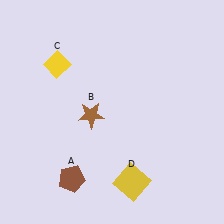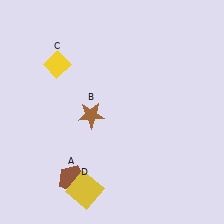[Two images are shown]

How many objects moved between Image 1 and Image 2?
1 object moved between the two images.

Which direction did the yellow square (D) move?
The yellow square (D) moved left.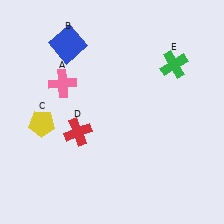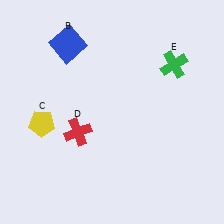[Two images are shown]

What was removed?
The pink cross (A) was removed in Image 2.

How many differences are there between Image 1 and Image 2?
There is 1 difference between the two images.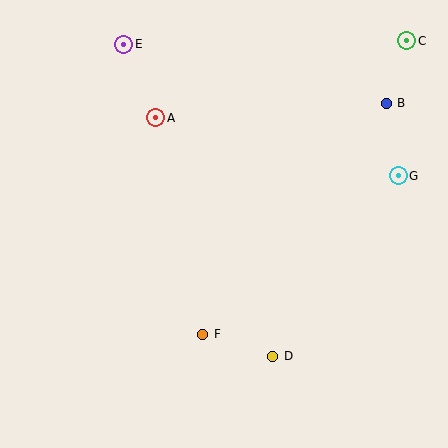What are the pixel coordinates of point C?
Point C is at (407, 41).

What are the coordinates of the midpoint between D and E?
The midpoint between D and E is at (198, 200).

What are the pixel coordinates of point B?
Point B is at (386, 103).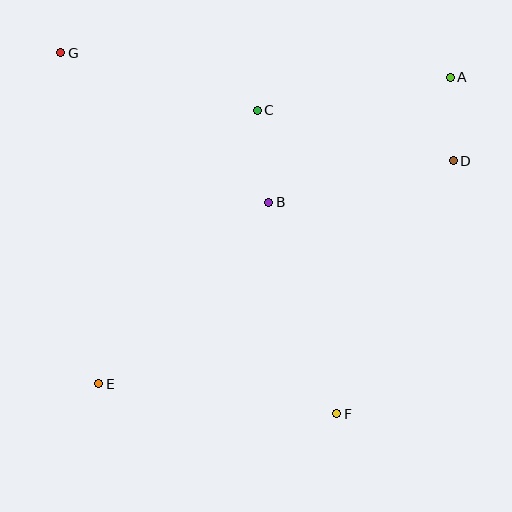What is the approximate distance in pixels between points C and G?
The distance between C and G is approximately 205 pixels.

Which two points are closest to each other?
Points A and D are closest to each other.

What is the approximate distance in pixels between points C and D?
The distance between C and D is approximately 202 pixels.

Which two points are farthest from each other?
Points A and E are farthest from each other.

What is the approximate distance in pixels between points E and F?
The distance between E and F is approximately 240 pixels.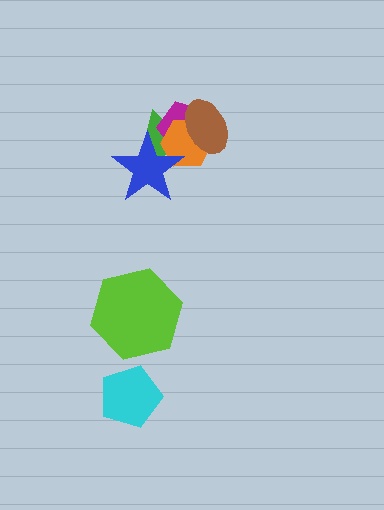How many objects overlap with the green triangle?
4 objects overlap with the green triangle.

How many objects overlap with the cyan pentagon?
0 objects overlap with the cyan pentagon.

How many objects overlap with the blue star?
3 objects overlap with the blue star.